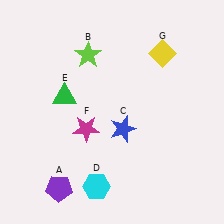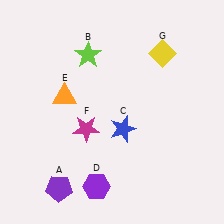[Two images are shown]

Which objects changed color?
D changed from cyan to purple. E changed from green to orange.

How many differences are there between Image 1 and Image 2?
There are 2 differences between the two images.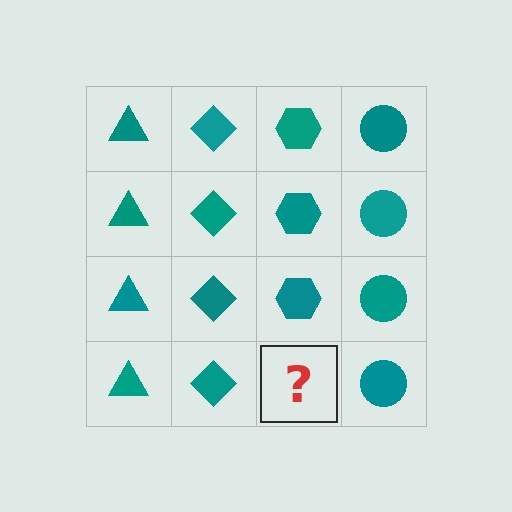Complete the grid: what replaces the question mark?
The question mark should be replaced with a teal hexagon.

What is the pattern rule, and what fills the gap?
The rule is that each column has a consistent shape. The gap should be filled with a teal hexagon.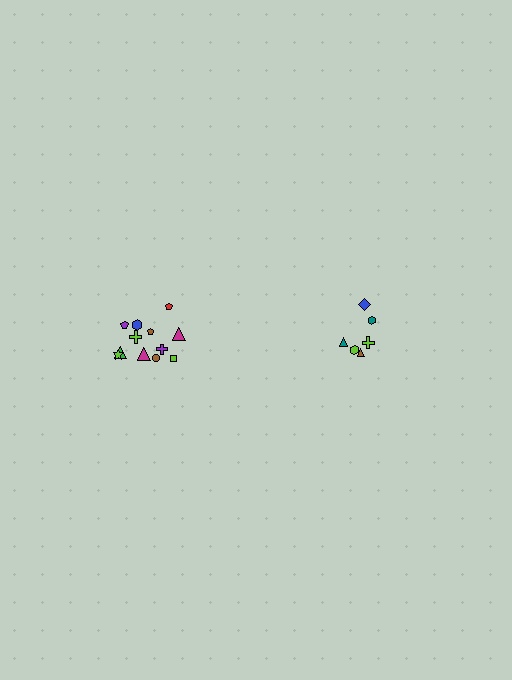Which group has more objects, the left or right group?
The left group.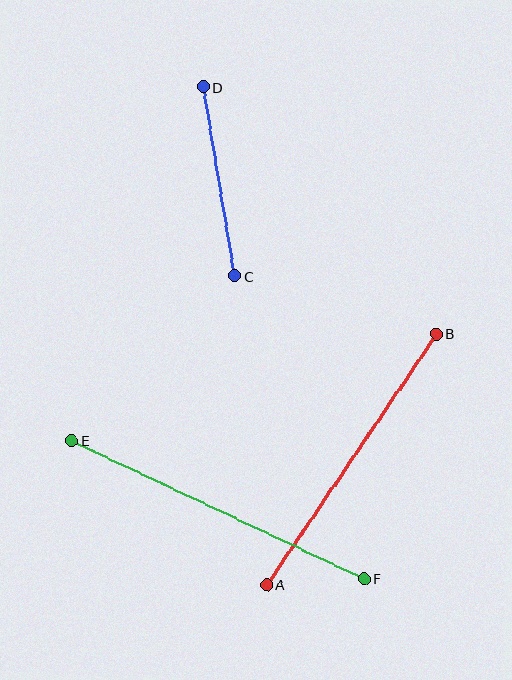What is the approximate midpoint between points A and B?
The midpoint is at approximately (352, 459) pixels.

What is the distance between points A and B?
The distance is approximately 303 pixels.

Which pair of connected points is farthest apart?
Points E and F are farthest apart.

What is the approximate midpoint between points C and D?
The midpoint is at approximately (219, 182) pixels.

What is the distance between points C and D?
The distance is approximately 192 pixels.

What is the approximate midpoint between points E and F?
The midpoint is at approximately (218, 510) pixels.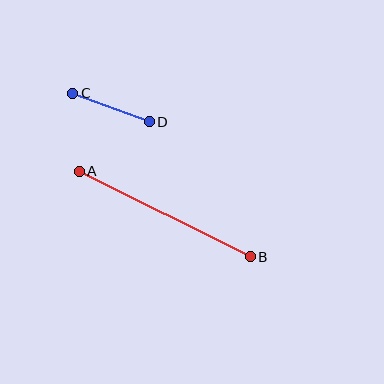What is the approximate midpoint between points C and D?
The midpoint is at approximately (111, 107) pixels.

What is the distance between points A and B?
The distance is approximately 191 pixels.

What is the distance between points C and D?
The distance is approximately 81 pixels.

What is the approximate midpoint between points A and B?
The midpoint is at approximately (165, 214) pixels.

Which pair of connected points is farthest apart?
Points A and B are farthest apart.